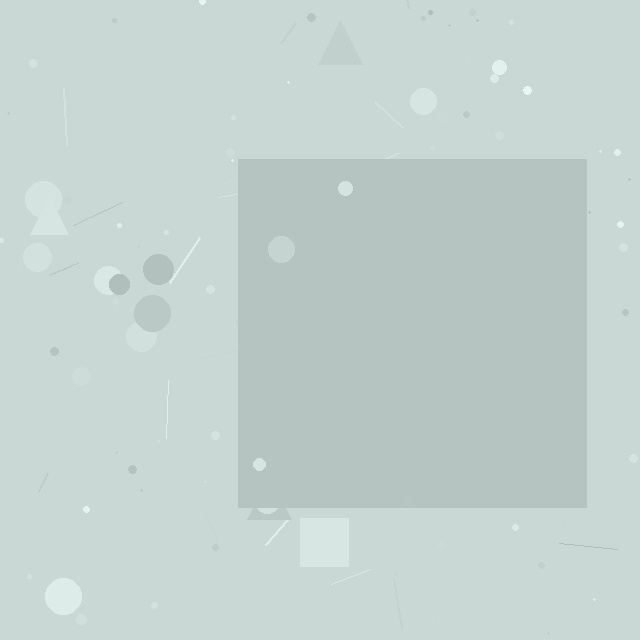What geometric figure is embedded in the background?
A square is embedded in the background.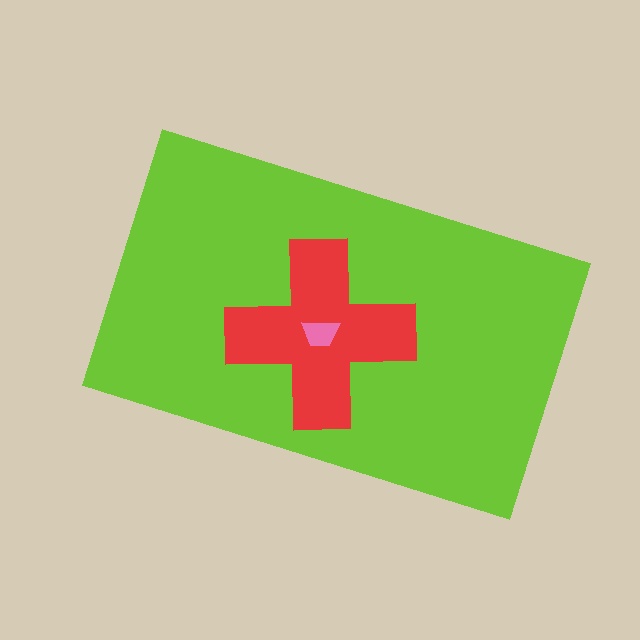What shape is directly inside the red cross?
The pink trapezoid.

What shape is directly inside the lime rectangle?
The red cross.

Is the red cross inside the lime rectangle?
Yes.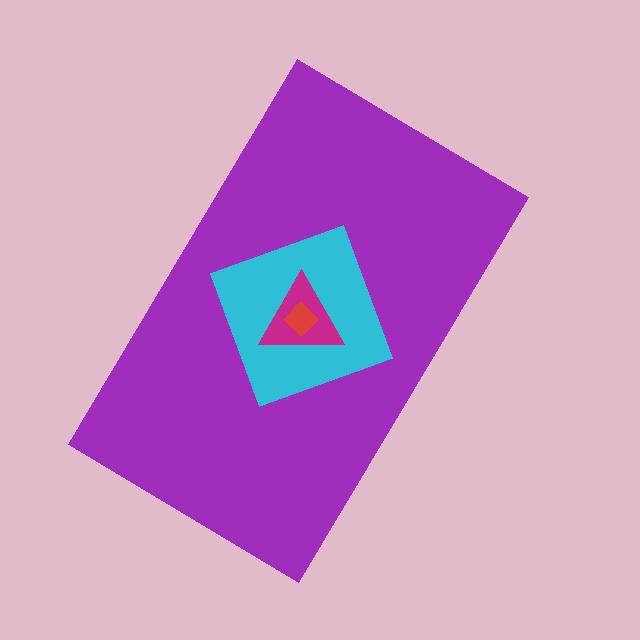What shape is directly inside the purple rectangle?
The cyan diamond.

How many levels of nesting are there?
4.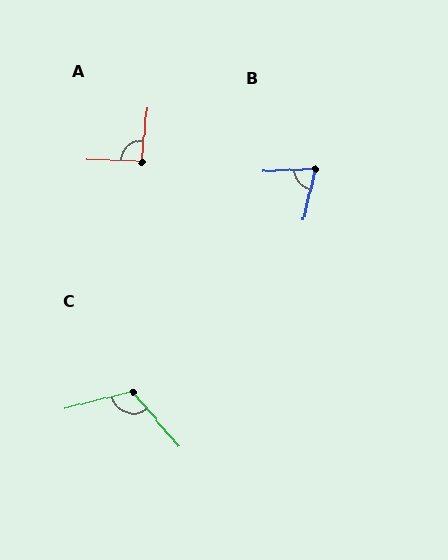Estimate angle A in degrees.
Approximately 94 degrees.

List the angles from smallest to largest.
B (73°), A (94°), C (116°).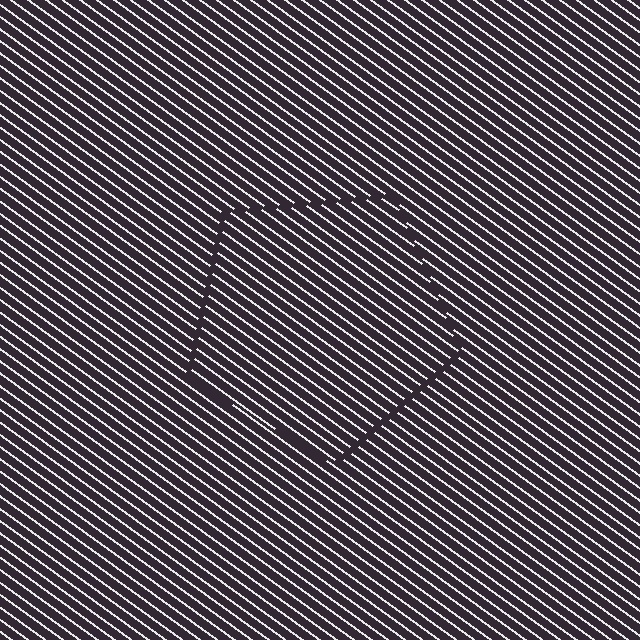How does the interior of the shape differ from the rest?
The interior of the shape contains the same grating, shifted by half a period — the contour is defined by the phase discontinuity where line-ends from the inner and outer gratings abut.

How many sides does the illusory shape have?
5 sides — the line-ends trace a pentagon.